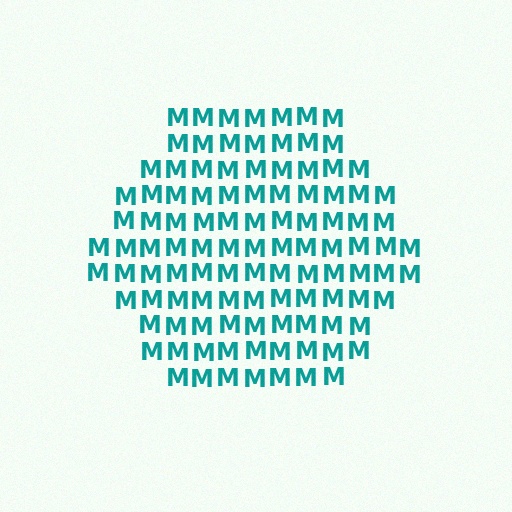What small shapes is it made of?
It is made of small letter M's.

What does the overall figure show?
The overall figure shows a hexagon.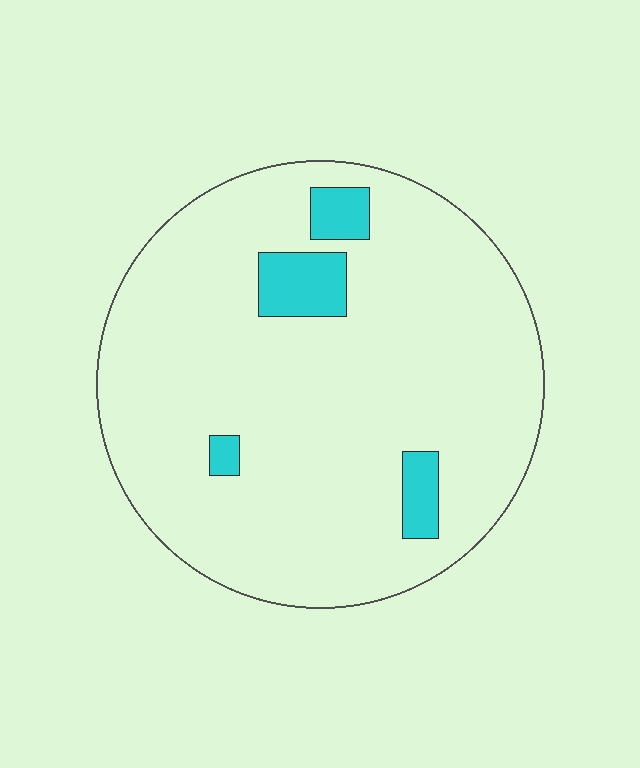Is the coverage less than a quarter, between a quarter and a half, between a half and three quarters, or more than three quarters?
Less than a quarter.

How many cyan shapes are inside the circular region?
4.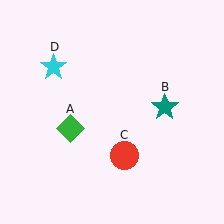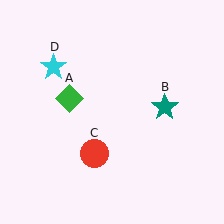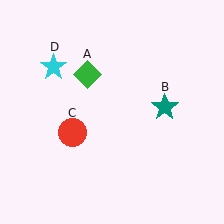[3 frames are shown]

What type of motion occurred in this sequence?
The green diamond (object A), red circle (object C) rotated clockwise around the center of the scene.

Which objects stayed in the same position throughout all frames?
Teal star (object B) and cyan star (object D) remained stationary.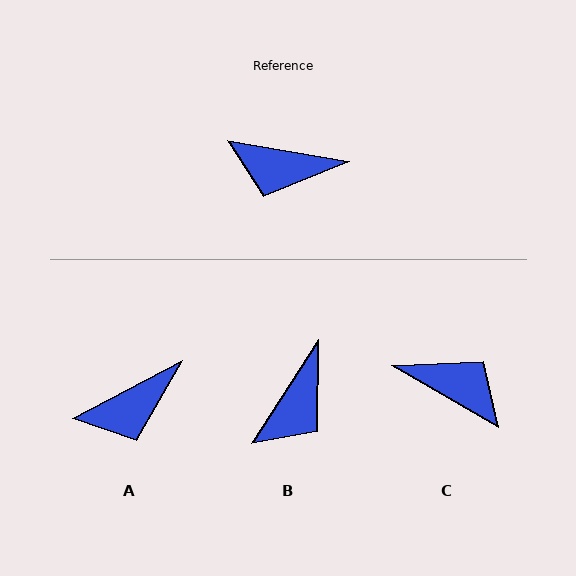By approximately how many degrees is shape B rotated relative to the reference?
Approximately 67 degrees counter-clockwise.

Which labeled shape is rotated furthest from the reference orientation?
C, about 160 degrees away.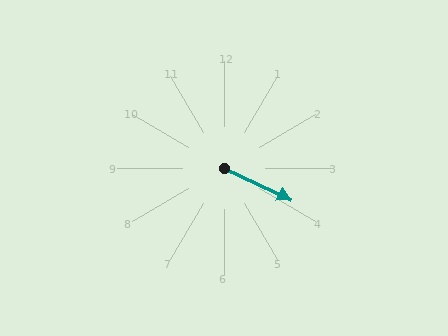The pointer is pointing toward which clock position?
Roughly 4 o'clock.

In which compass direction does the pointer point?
Southeast.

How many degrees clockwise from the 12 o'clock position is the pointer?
Approximately 115 degrees.